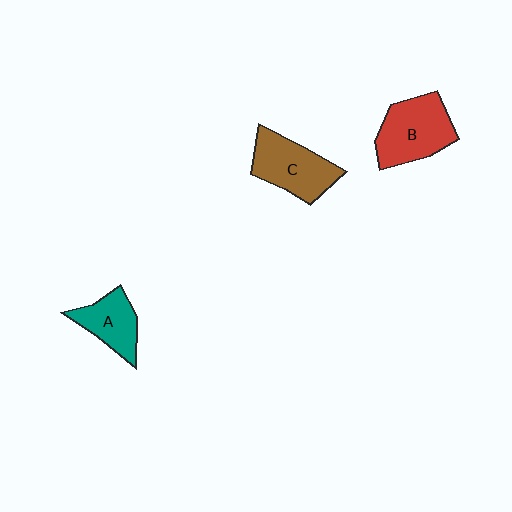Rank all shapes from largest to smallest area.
From largest to smallest: B (red), C (brown), A (teal).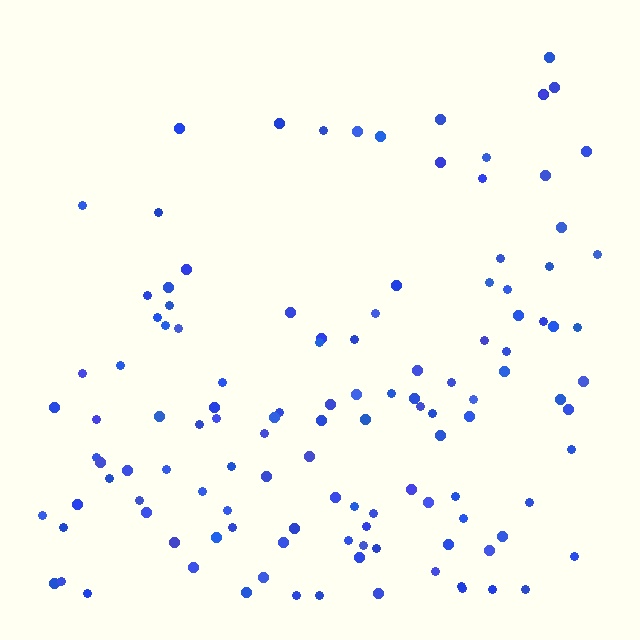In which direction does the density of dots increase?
From top to bottom, with the bottom side densest.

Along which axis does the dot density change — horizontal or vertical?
Vertical.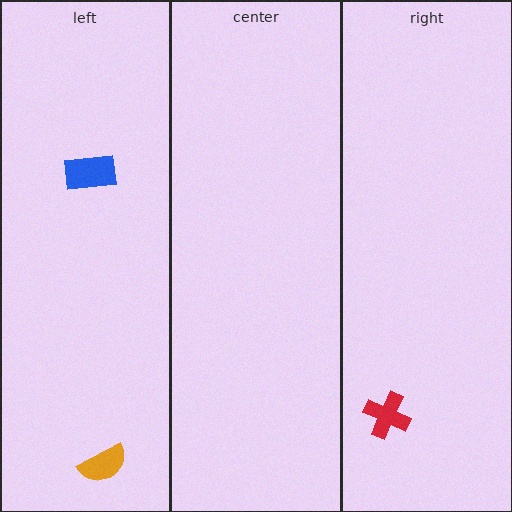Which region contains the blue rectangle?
The left region.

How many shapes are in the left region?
2.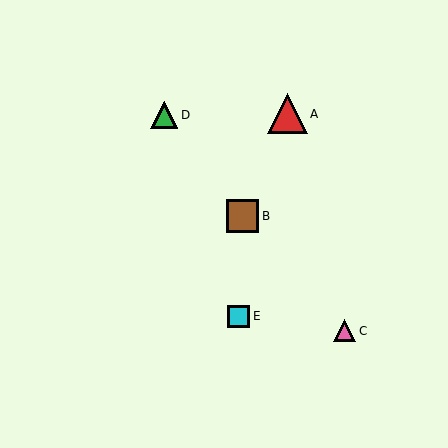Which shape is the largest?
The red triangle (labeled A) is the largest.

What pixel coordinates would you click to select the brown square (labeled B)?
Click at (242, 216) to select the brown square B.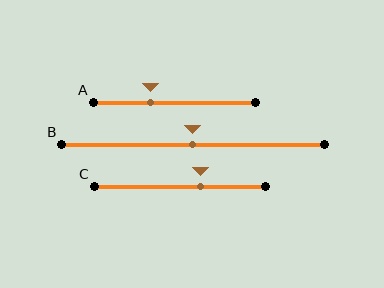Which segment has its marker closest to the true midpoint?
Segment B has its marker closest to the true midpoint.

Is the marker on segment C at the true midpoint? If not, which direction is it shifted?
No, the marker on segment C is shifted to the right by about 12% of the segment length.